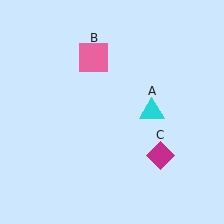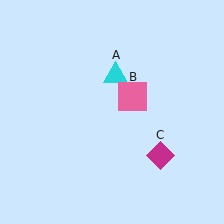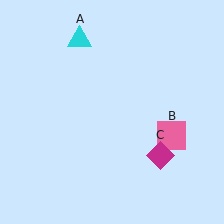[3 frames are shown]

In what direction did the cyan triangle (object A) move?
The cyan triangle (object A) moved up and to the left.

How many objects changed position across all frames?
2 objects changed position: cyan triangle (object A), pink square (object B).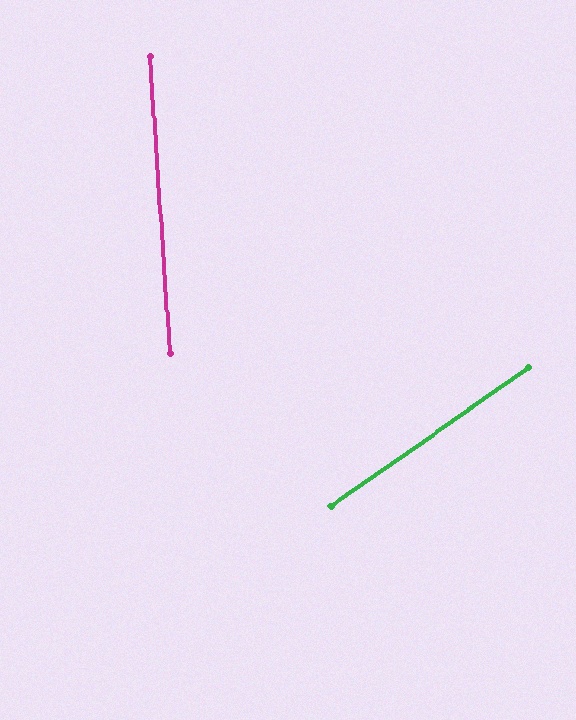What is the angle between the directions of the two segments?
Approximately 59 degrees.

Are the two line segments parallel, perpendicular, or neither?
Neither parallel nor perpendicular — they differ by about 59°.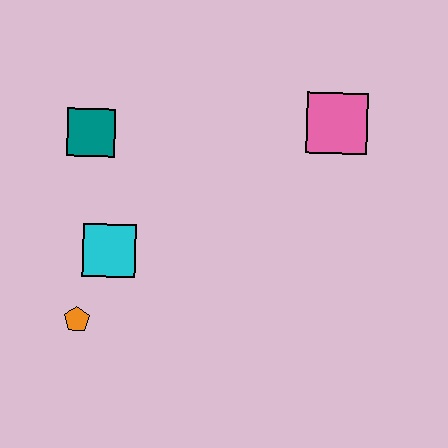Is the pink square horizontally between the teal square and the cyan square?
No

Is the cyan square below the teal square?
Yes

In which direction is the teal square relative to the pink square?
The teal square is to the left of the pink square.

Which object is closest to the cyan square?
The orange pentagon is closest to the cyan square.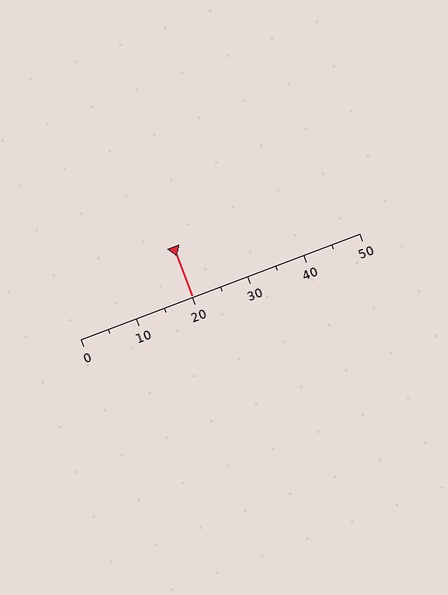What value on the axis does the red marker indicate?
The marker indicates approximately 20.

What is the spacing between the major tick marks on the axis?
The major ticks are spaced 10 apart.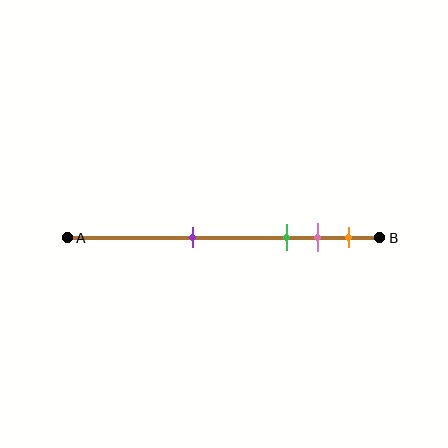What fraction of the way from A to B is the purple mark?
The purple mark is approximately 40% (0.4) of the way from A to B.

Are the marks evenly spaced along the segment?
No, the marks are not evenly spaced.